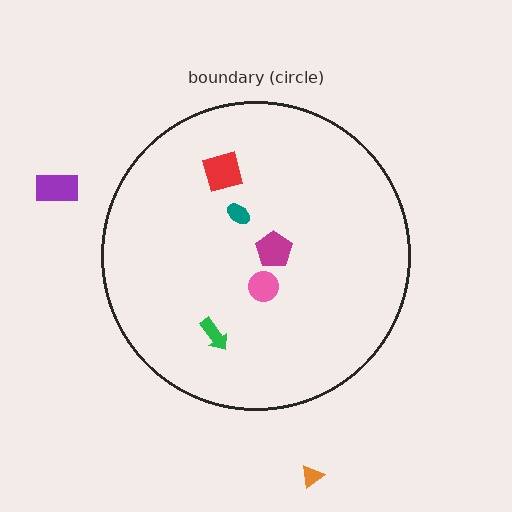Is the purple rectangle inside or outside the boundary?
Outside.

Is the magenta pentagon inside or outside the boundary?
Inside.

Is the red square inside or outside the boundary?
Inside.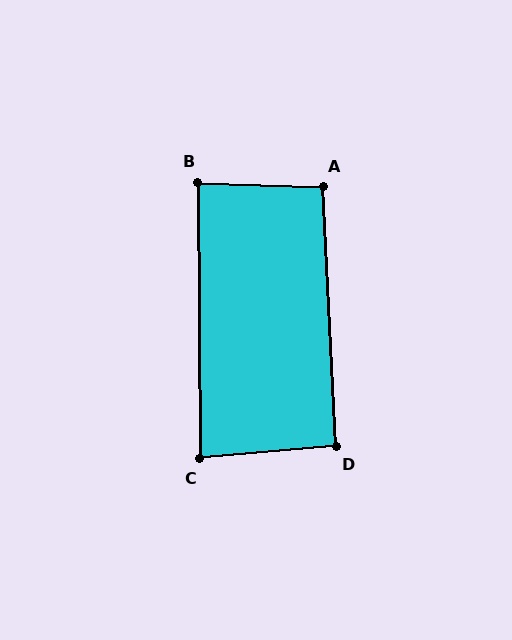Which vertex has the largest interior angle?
A, at approximately 95 degrees.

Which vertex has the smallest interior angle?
C, at approximately 85 degrees.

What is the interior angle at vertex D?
Approximately 92 degrees (approximately right).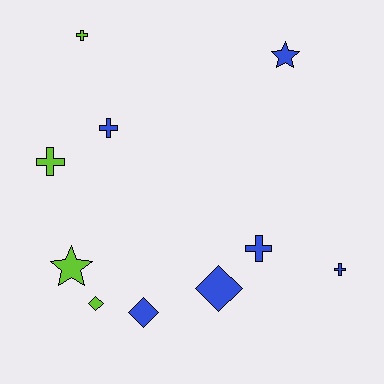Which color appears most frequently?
Blue, with 6 objects.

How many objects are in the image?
There are 10 objects.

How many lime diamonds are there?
There is 1 lime diamond.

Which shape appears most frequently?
Cross, with 5 objects.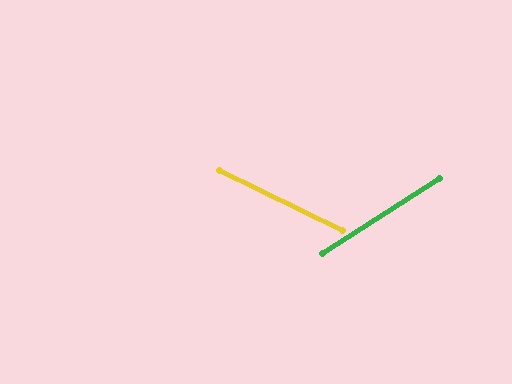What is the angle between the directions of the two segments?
Approximately 59 degrees.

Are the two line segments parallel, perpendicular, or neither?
Neither parallel nor perpendicular — they differ by about 59°.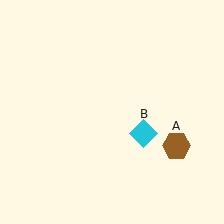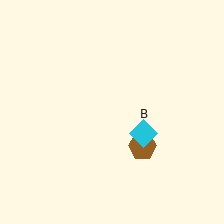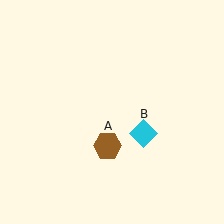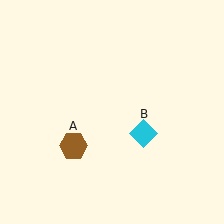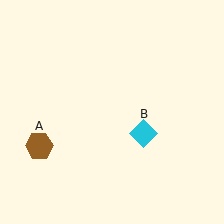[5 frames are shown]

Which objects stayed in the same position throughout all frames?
Cyan diamond (object B) remained stationary.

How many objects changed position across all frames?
1 object changed position: brown hexagon (object A).